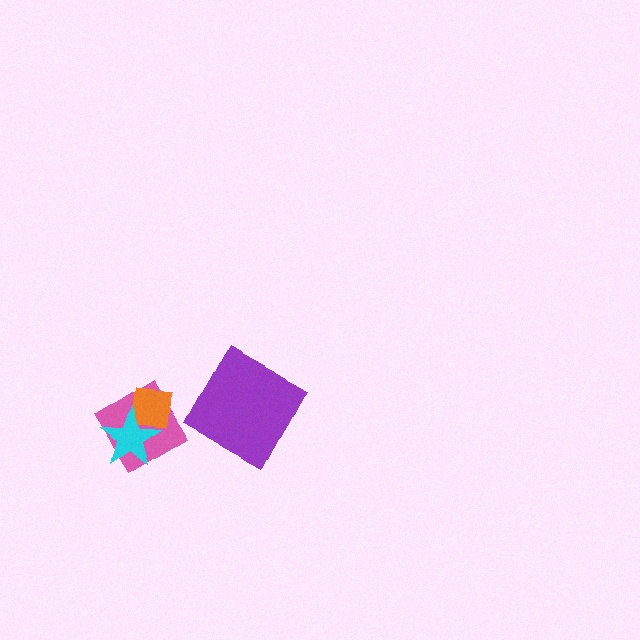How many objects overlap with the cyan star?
2 objects overlap with the cyan star.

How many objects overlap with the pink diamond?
2 objects overlap with the pink diamond.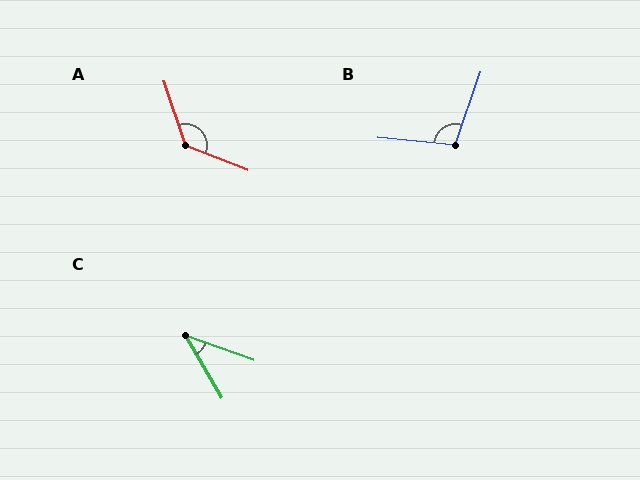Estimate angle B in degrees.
Approximately 103 degrees.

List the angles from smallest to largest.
C (39°), B (103°), A (130°).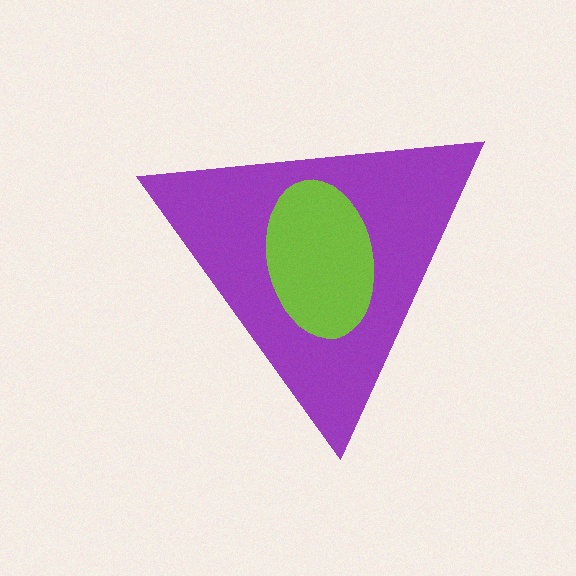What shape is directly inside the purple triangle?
The lime ellipse.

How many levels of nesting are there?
2.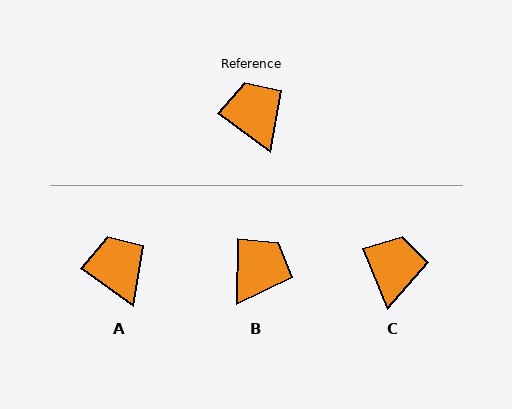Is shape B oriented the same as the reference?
No, it is off by about 55 degrees.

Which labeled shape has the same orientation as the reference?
A.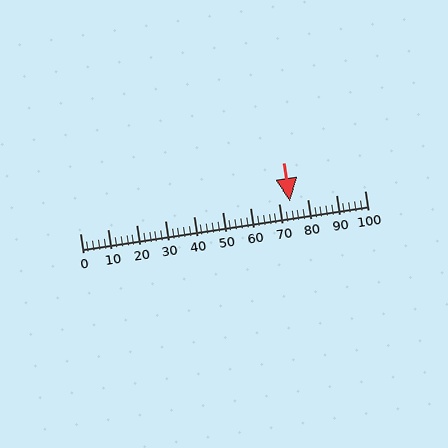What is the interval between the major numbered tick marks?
The major tick marks are spaced 10 units apart.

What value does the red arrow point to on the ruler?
The red arrow points to approximately 74.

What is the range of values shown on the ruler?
The ruler shows values from 0 to 100.